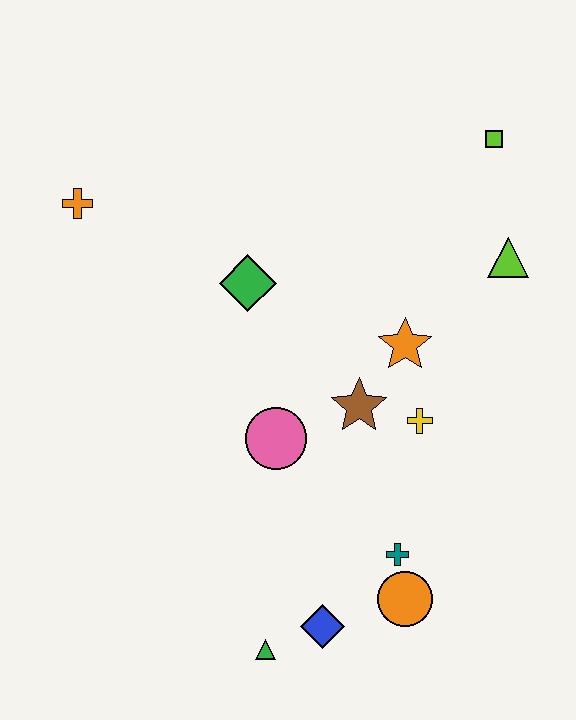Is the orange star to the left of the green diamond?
No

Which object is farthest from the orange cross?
The orange circle is farthest from the orange cross.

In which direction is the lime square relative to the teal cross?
The lime square is above the teal cross.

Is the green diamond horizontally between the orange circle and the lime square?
No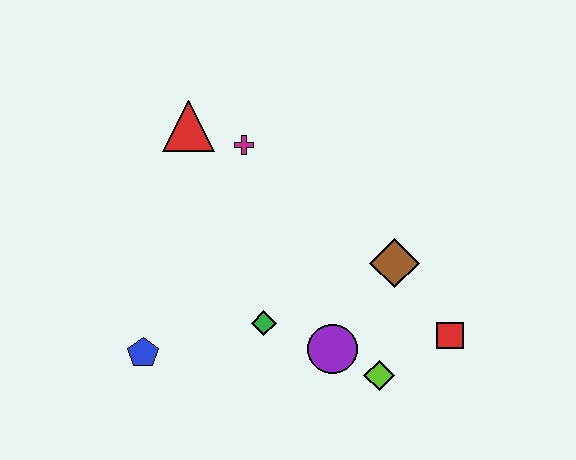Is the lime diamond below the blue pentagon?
Yes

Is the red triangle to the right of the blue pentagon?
Yes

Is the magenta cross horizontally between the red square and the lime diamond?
No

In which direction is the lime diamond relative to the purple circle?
The lime diamond is to the right of the purple circle.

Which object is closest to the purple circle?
The lime diamond is closest to the purple circle.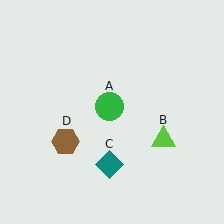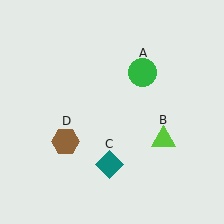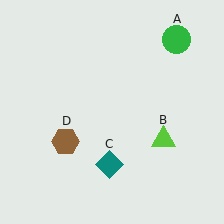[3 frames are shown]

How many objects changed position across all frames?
1 object changed position: green circle (object A).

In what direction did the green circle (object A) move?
The green circle (object A) moved up and to the right.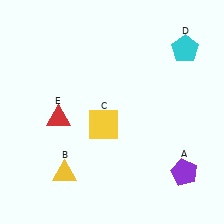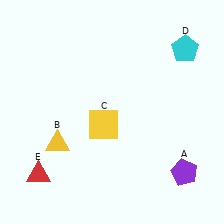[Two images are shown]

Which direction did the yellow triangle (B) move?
The yellow triangle (B) moved up.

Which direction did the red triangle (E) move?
The red triangle (E) moved down.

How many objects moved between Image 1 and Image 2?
2 objects moved between the two images.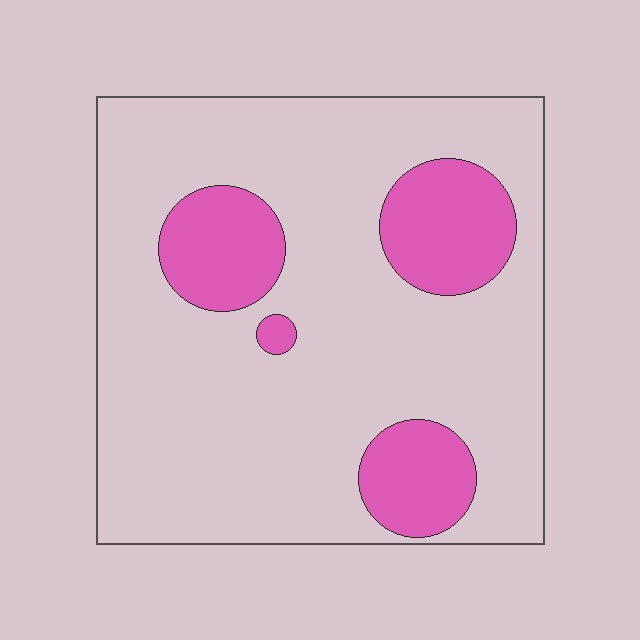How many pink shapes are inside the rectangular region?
4.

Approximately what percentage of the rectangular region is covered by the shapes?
Approximately 20%.